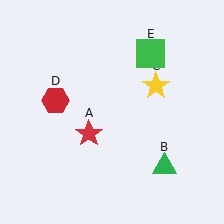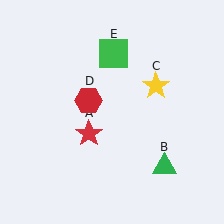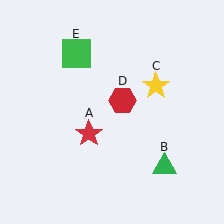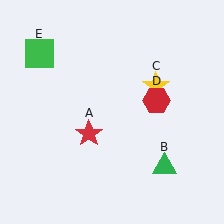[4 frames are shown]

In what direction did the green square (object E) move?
The green square (object E) moved left.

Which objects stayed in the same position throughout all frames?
Red star (object A) and green triangle (object B) and yellow star (object C) remained stationary.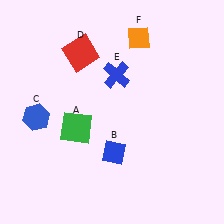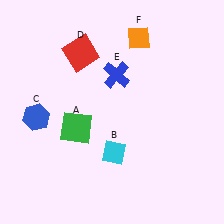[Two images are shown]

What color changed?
The diamond (B) changed from blue in Image 1 to cyan in Image 2.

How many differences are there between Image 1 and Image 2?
There is 1 difference between the two images.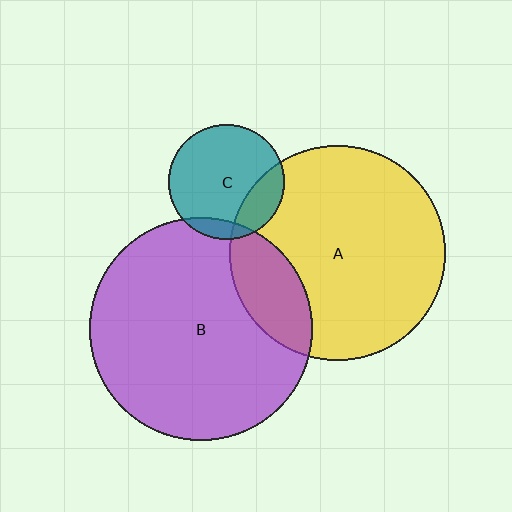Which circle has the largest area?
Circle B (purple).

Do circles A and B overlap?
Yes.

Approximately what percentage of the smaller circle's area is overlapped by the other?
Approximately 20%.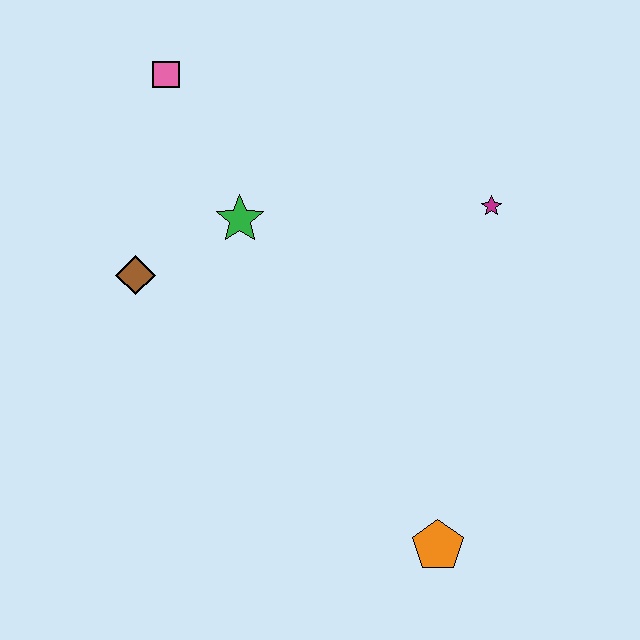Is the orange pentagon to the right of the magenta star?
No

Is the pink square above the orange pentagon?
Yes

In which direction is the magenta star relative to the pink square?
The magenta star is to the right of the pink square.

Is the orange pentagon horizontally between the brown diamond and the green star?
No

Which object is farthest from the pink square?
The orange pentagon is farthest from the pink square.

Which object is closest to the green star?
The brown diamond is closest to the green star.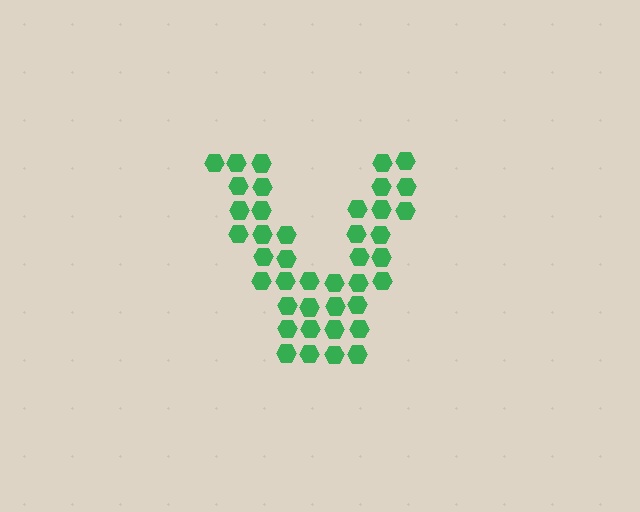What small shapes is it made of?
It is made of small hexagons.